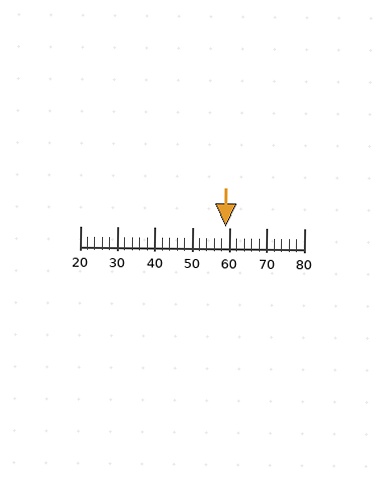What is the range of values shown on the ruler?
The ruler shows values from 20 to 80.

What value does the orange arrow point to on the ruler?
The orange arrow points to approximately 59.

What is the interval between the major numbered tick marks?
The major tick marks are spaced 10 units apart.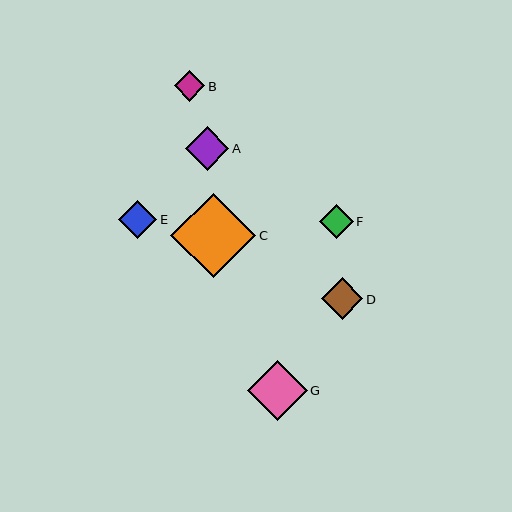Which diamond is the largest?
Diamond C is the largest with a size of approximately 85 pixels.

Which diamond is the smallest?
Diamond B is the smallest with a size of approximately 31 pixels.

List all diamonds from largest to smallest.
From largest to smallest: C, G, A, D, E, F, B.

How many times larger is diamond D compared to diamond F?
Diamond D is approximately 1.2 times the size of diamond F.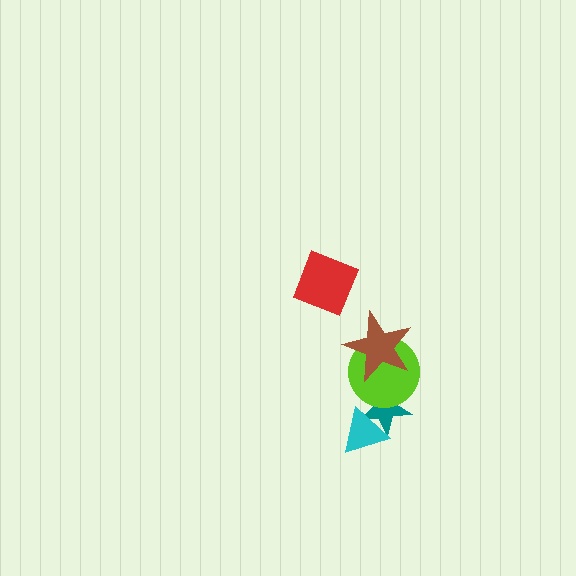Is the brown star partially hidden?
No, no other shape covers it.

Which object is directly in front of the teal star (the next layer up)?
The cyan triangle is directly in front of the teal star.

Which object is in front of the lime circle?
The brown star is in front of the lime circle.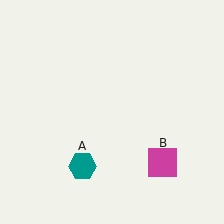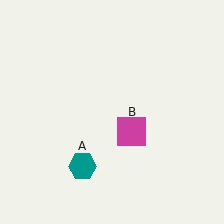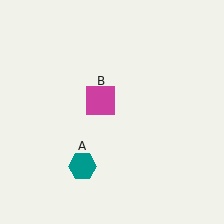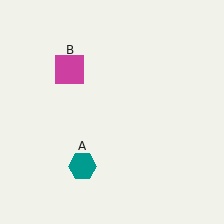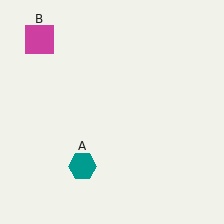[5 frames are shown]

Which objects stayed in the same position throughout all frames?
Teal hexagon (object A) remained stationary.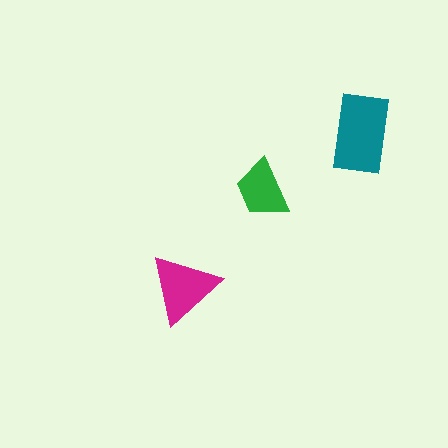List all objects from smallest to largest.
The green trapezoid, the magenta triangle, the teal rectangle.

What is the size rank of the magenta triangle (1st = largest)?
2nd.